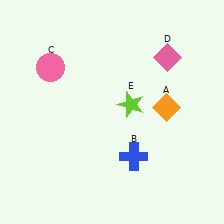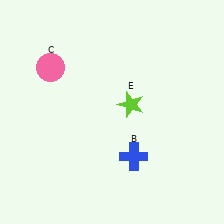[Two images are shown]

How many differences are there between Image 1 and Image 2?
There are 2 differences between the two images.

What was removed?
The orange diamond (A), the pink diamond (D) were removed in Image 2.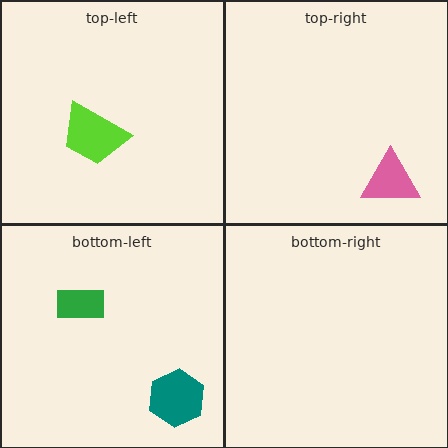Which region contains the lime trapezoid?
The top-left region.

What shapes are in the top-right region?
The pink triangle.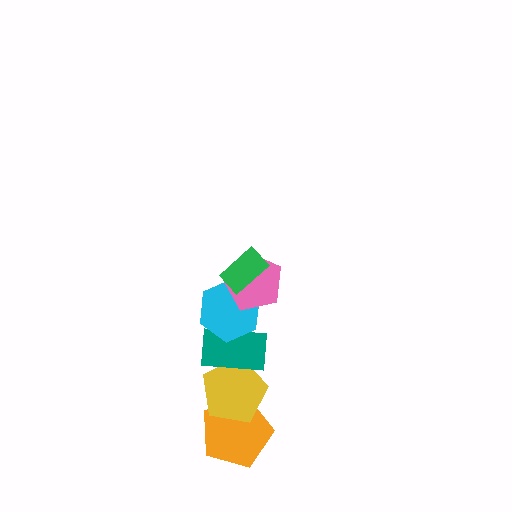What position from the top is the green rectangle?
The green rectangle is 1st from the top.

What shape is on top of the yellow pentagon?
The teal rectangle is on top of the yellow pentagon.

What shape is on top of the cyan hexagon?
The pink pentagon is on top of the cyan hexagon.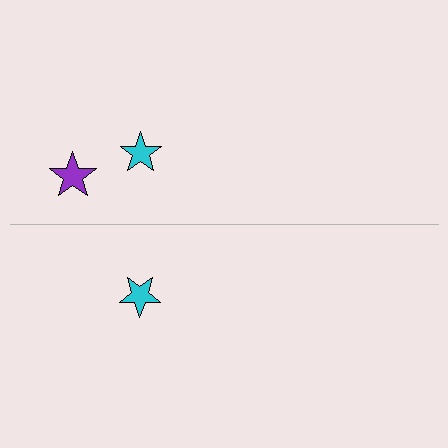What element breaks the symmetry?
A purple star is missing from the bottom side.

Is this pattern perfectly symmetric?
No, the pattern is not perfectly symmetric. A purple star is missing from the bottom side.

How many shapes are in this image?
There are 3 shapes in this image.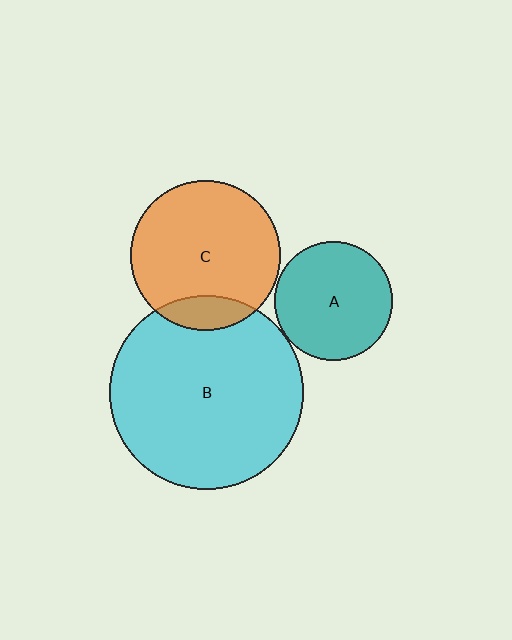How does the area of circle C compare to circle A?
Approximately 1.6 times.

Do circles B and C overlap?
Yes.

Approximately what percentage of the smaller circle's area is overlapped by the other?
Approximately 15%.